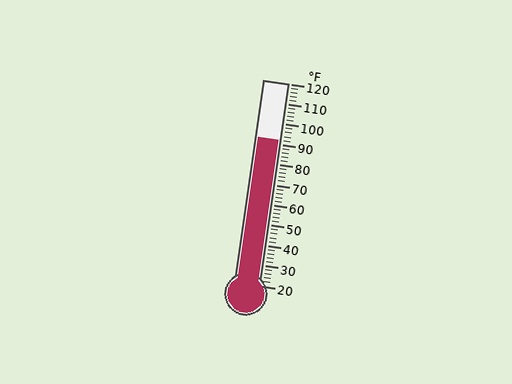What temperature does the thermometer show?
The thermometer shows approximately 92°F.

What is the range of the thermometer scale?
The thermometer scale ranges from 20°F to 120°F.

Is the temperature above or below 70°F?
The temperature is above 70°F.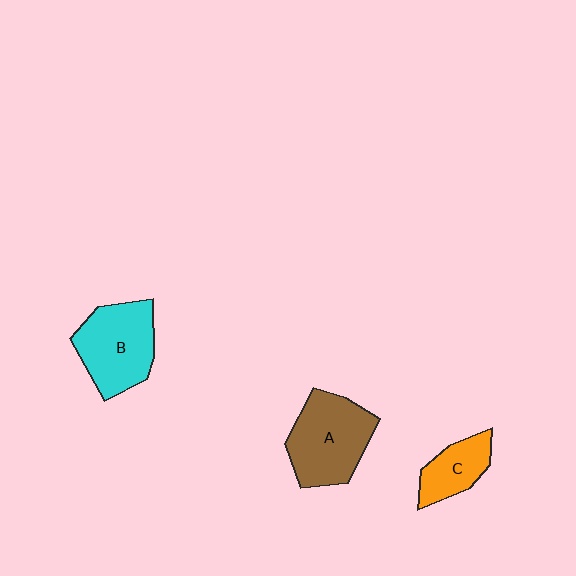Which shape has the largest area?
Shape A (brown).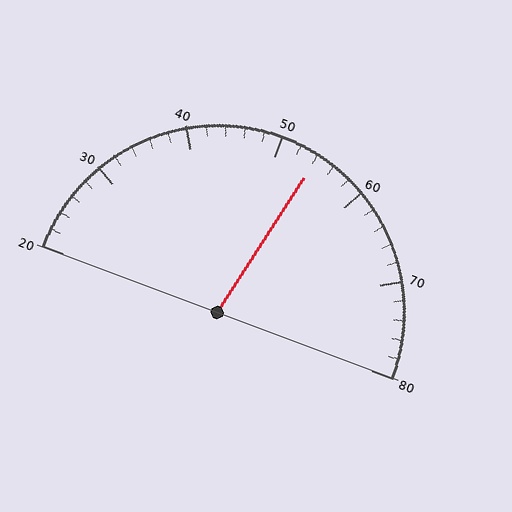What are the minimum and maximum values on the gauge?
The gauge ranges from 20 to 80.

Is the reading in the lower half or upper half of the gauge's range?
The reading is in the upper half of the range (20 to 80).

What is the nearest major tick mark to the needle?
The nearest major tick mark is 50.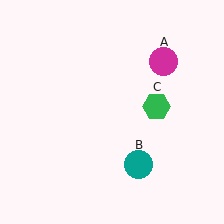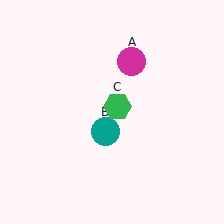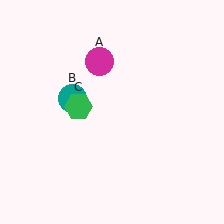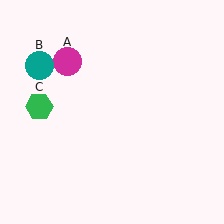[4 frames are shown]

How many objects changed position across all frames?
3 objects changed position: magenta circle (object A), teal circle (object B), green hexagon (object C).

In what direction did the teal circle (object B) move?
The teal circle (object B) moved up and to the left.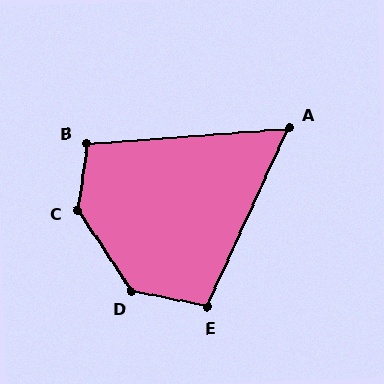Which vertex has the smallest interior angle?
A, at approximately 61 degrees.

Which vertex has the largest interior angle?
C, at approximately 138 degrees.